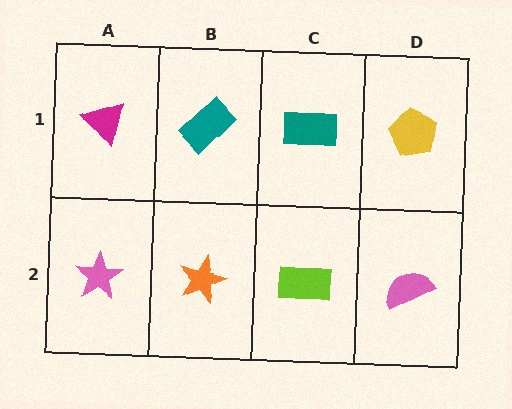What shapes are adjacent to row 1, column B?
An orange star (row 2, column B), a magenta triangle (row 1, column A), a teal rectangle (row 1, column C).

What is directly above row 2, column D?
A yellow pentagon.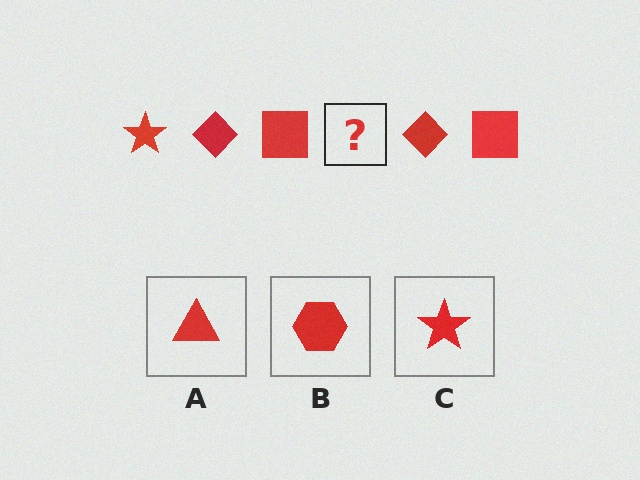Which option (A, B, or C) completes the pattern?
C.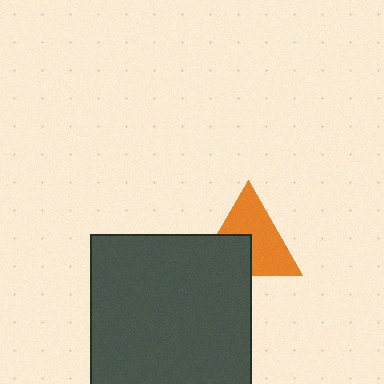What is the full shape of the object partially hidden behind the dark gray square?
The partially hidden object is an orange triangle.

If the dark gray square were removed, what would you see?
You would see the complete orange triangle.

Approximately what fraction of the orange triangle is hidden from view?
Roughly 37% of the orange triangle is hidden behind the dark gray square.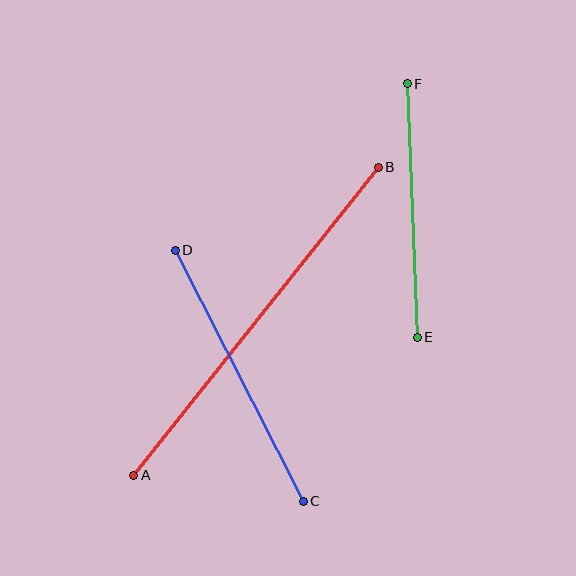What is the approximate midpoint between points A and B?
The midpoint is at approximately (256, 321) pixels.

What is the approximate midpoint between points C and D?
The midpoint is at approximately (239, 376) pixels.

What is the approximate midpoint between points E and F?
The midpoint is at approximately (412, 210) pixels.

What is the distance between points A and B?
The distance is approximately 393 pixels.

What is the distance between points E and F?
The distance is approximately 253 pixels.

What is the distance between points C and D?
The distance is approximately 282 pixels.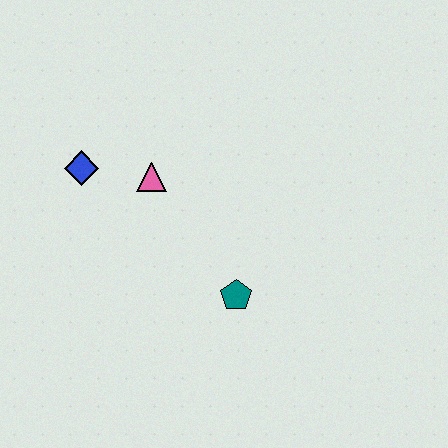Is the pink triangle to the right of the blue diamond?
Yes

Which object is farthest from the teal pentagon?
The blue diamond is farthest from the teal pentagon.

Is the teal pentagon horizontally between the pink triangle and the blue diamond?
No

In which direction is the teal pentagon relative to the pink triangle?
The teal pentagon is below the pink triangle.